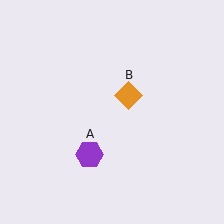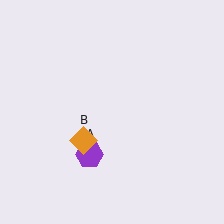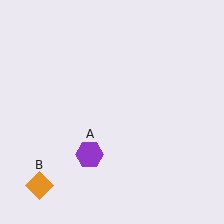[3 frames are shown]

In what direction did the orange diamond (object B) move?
The orange diamond (object B) moved down and to the left.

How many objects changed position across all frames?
1 object changed position: orange diamond (object B).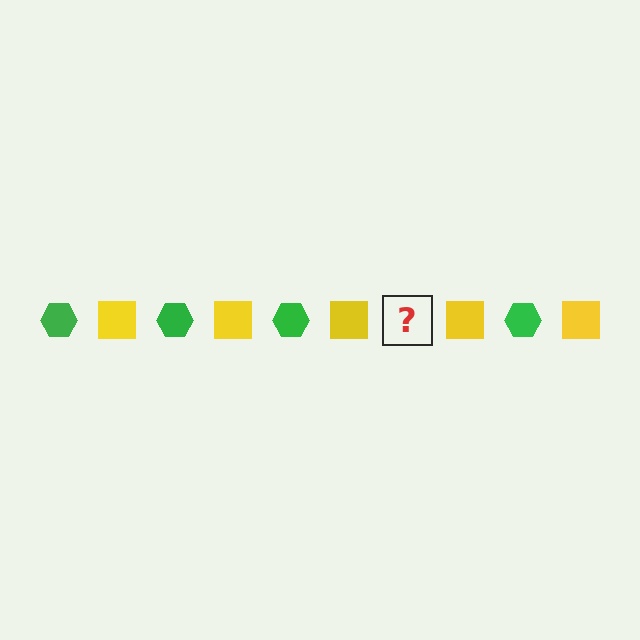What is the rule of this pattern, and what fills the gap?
The rule is that the pattern alternates between green hexagon and yellow square. The gap should be filled with a green hexagon.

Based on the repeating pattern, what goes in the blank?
The blank should be a green hexagon.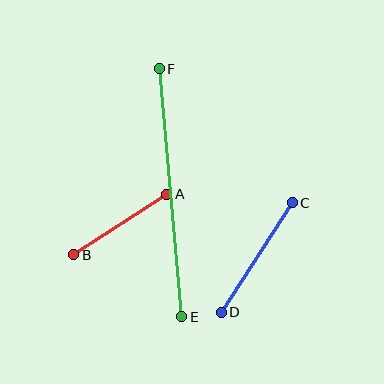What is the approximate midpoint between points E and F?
The midpoint is at approximately (170, 193) pixels.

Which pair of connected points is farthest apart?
Points E and F are farthest apart.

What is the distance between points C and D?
The distance is approximately 131 pixels.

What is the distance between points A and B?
The distance is approximately 111 pixels.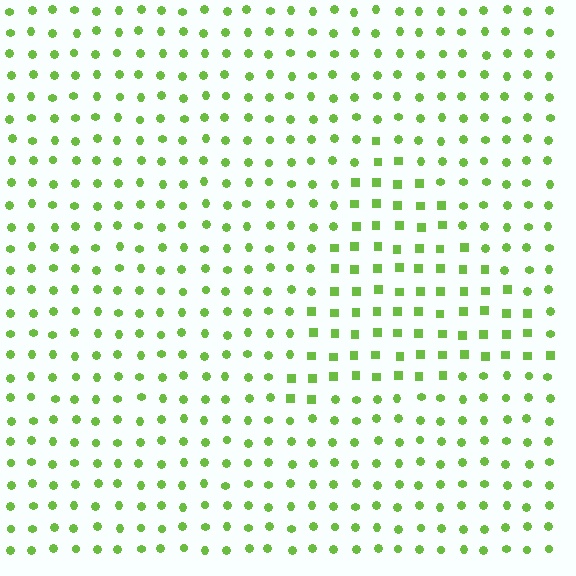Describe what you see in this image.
The image is filled with small lime elements arranged in a uniform grid. A triangle-shaped region contains squares, while the surrounding area contains circles. The boundary is defined purely by the change in element shape.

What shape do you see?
I see a triangle.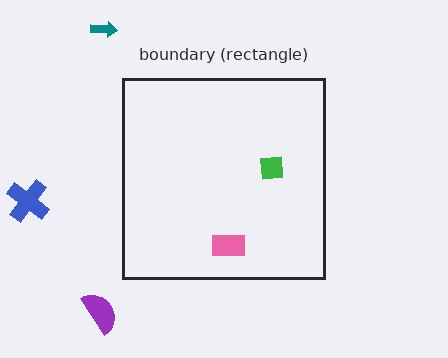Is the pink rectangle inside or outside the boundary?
Inside.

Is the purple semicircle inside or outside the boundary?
Outside.